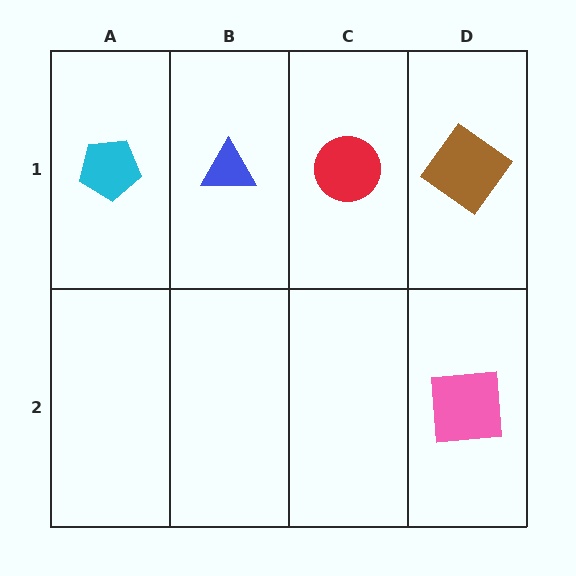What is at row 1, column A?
A cyan pentagon.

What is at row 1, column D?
A brown diamond.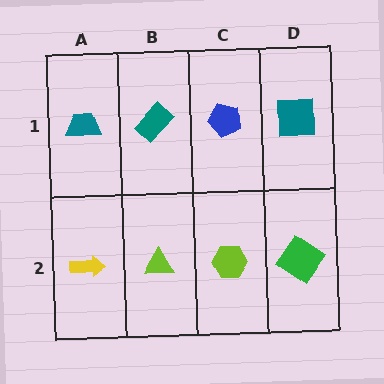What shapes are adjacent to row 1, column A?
A yellow arrow (row 2, column A), a teal rectangle (row 1, column B).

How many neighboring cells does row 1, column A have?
2.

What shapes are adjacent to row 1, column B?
A lime triangle (row 2, column B), a teal trapezoid (row 1, column A), a blue pentagon (row 1, column C).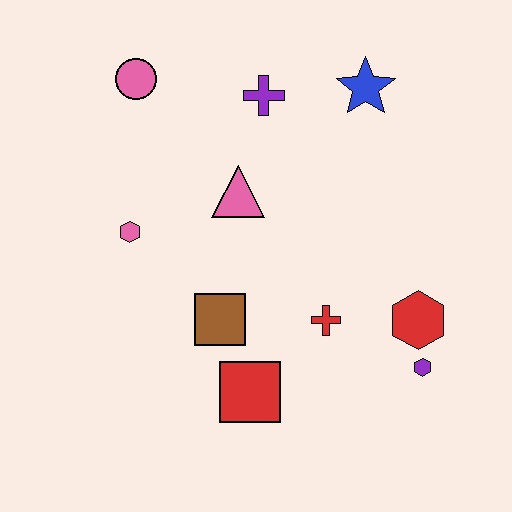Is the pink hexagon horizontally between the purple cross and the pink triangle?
No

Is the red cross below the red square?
No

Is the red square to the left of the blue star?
Yes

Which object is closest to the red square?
The brown square is closest to the red square.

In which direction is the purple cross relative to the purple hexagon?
The purple cross is above the purple hexagon.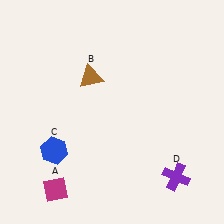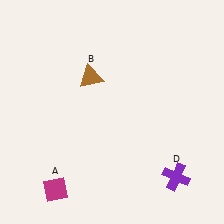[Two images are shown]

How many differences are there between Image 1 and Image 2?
There is 1 difference between the two images.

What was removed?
The blue hexagon (C) was removed in Image 2.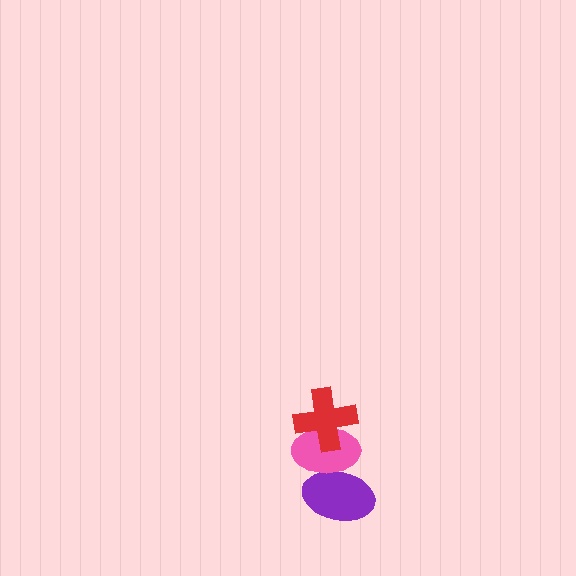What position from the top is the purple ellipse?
The purple ellipse is 3rd from the top.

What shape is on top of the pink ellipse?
The red cross is on top of the pink ellipse.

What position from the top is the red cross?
The red cross is 1st from the top.